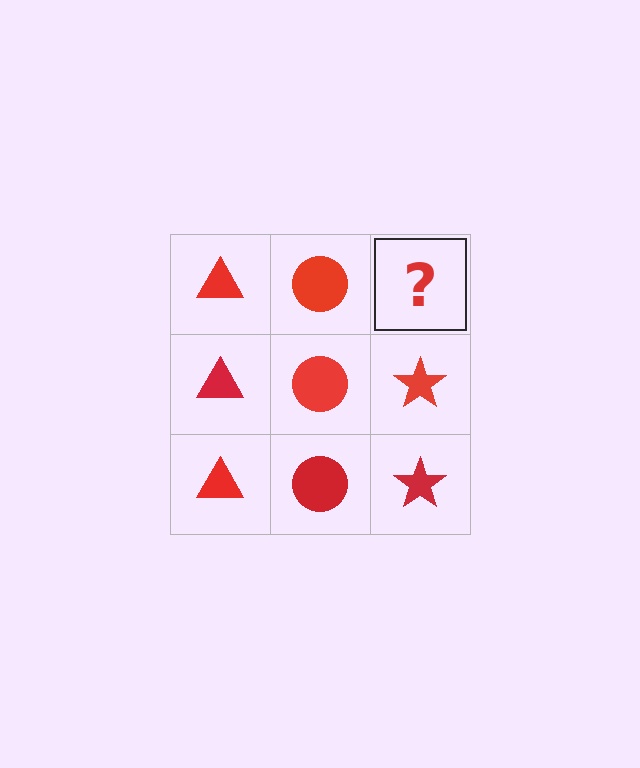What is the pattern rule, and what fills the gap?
The rule is that each column has a consistent shape. The gap should be filled with a red star.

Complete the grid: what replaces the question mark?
The question mark should be replaced with a red star.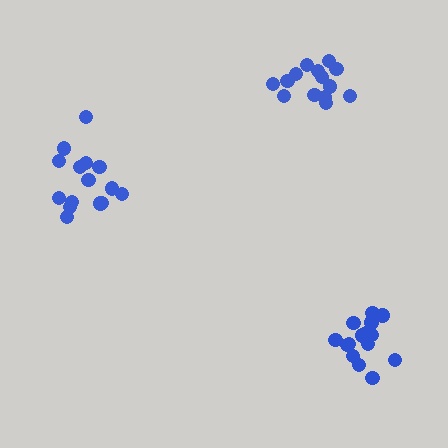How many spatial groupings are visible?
There are 3 spatial groupings.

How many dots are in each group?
Group 1: 15 dots, Group 2: 14 dots, Group 3: 15 dots (44 total).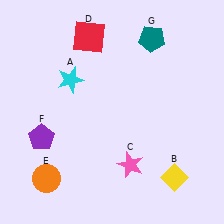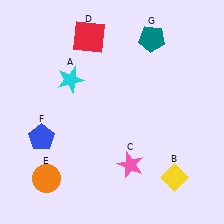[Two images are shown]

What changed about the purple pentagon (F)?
In Image 1, F is purple. In Image 2, it changed to blue.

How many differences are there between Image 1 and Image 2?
There is 1 difference between the two images.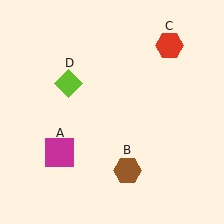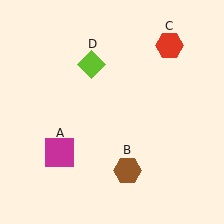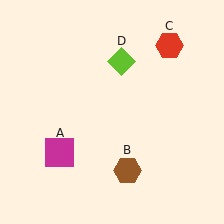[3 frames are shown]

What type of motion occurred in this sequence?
The lime diamond (object D) rotated clockwise around the center of the scene.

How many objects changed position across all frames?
1 object changed position: lime diamond (object D).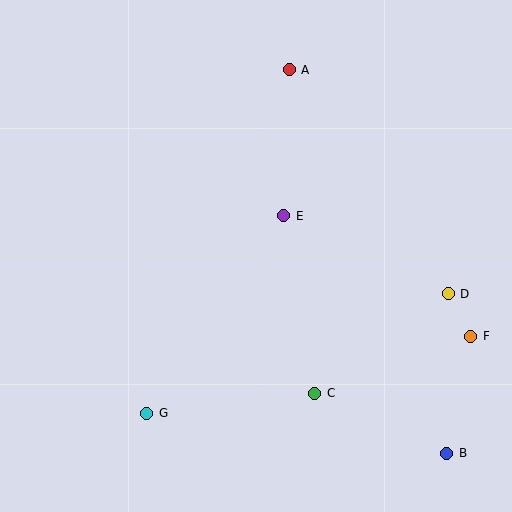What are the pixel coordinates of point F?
Point F is at (471, 336).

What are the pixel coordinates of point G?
Point G is at (147, 413).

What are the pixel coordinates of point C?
Point C is at (315, 393).